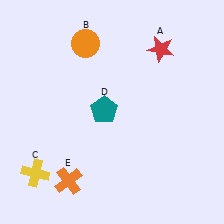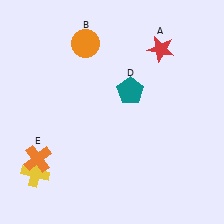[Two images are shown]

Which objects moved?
The objects that moved are: the teal pentagon (D), the orange cross (E).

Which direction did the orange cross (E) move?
The orange cross (E) moved left.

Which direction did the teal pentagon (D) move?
The teal pentagon (D) moved right.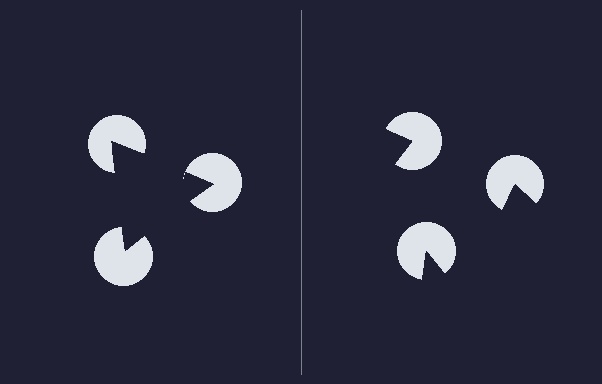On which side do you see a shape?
An illusory triangle appears on the left side. On the right side the wedge cuts are rotated, so no coherent shape forms.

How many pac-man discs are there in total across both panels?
6 — 3 on each side.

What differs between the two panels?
The pac-man discs are positioned identically on both sides; only the wedge orientations differ. On the left they align to a triangle; on the right they are misaligned.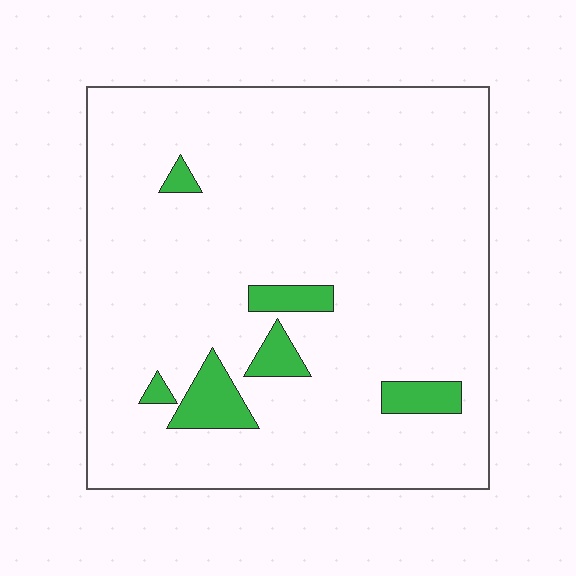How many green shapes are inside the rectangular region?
6.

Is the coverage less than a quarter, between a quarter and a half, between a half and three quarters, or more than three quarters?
Less than a quarter.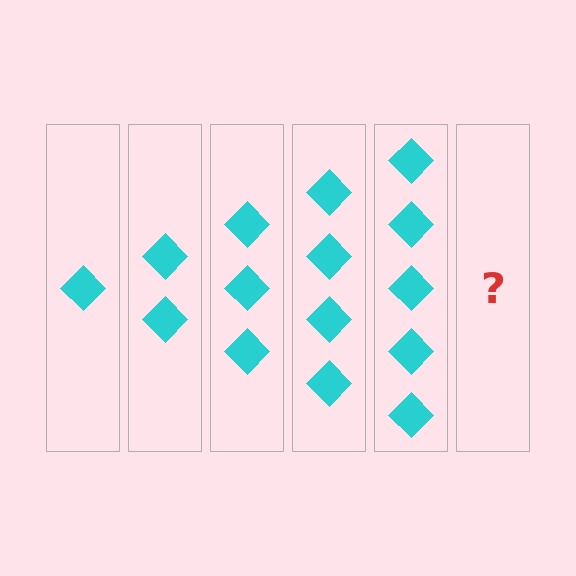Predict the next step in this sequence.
The next step is 6 diamonds.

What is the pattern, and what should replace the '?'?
The pattern is that each step adds one more diamond. The '?' should be 6 diamonds.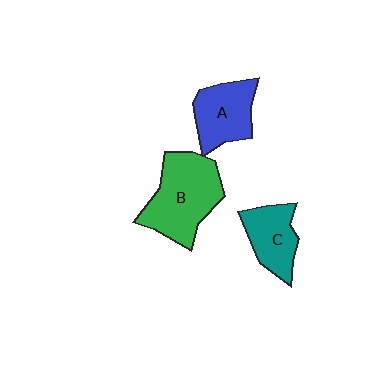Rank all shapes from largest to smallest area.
From largest to smallest: B (green), A (blue), C (teal).